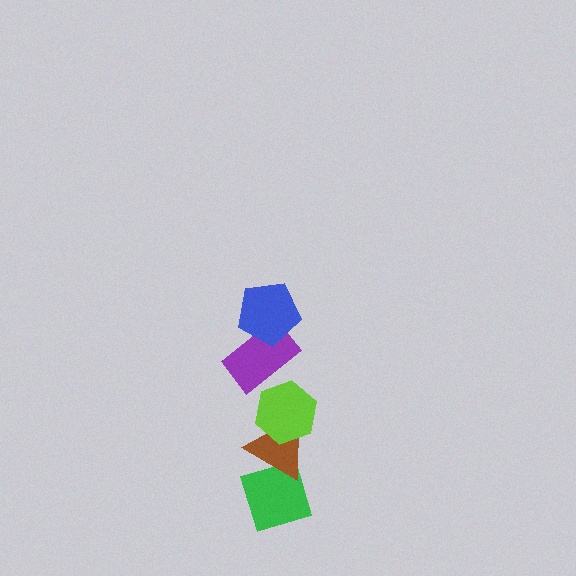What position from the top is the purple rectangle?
The purple rectangle is 2nd from the top.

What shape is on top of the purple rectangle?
The blue pentagon is on top of the purple rectangle.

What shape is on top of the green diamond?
The brown triangle is on top of the green diamond.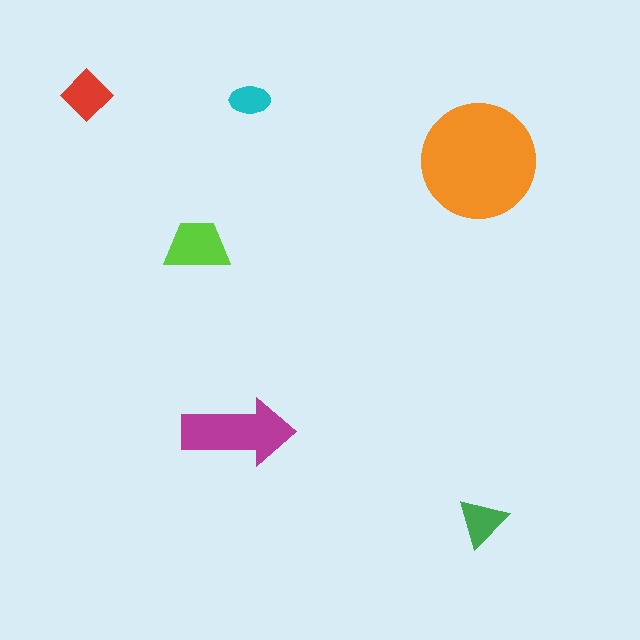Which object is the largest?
The orange circle.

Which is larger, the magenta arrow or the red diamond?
The magenta arrow.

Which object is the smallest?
The cyan ellipse.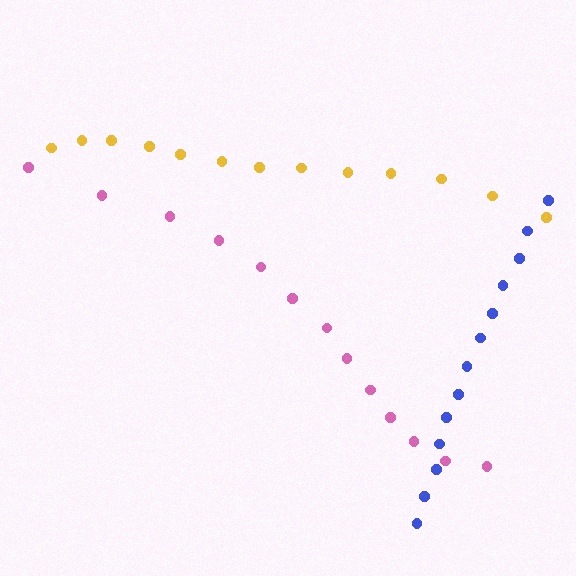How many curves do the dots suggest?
There are 3 distinct paths.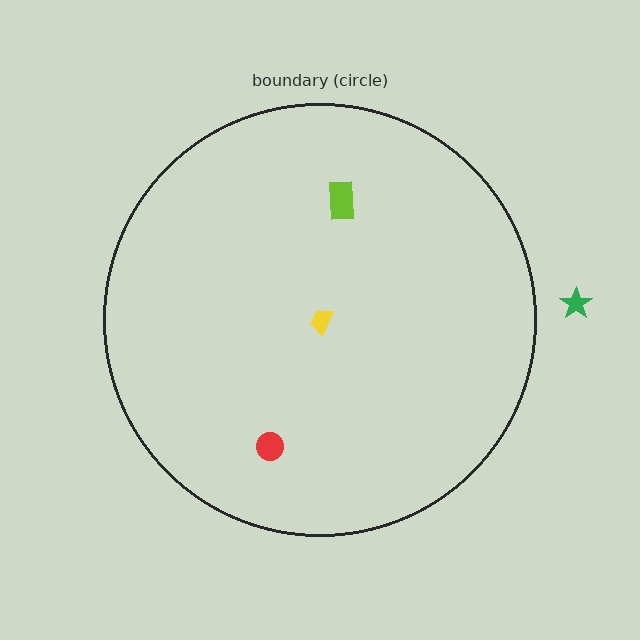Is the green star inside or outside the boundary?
Outside.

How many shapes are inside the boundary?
3 inside, 1 outside.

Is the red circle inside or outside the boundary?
Inside.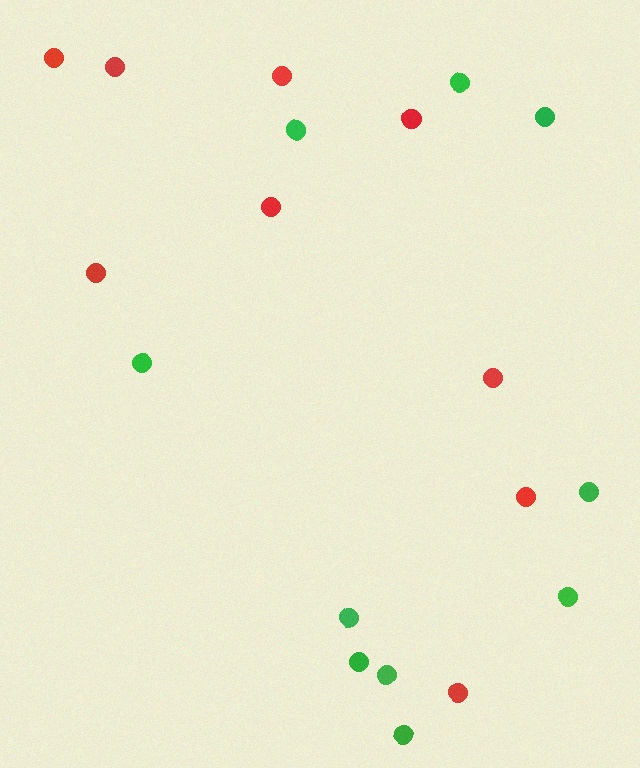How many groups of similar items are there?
There are 2 groups: one group of red circles (9) and one group of green circles (10).